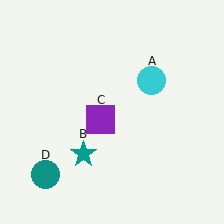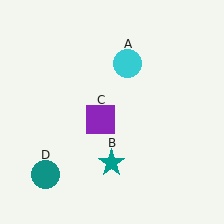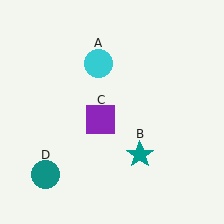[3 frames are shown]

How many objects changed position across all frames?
2 objects changed position: cyan circle (object A), teal star (object B).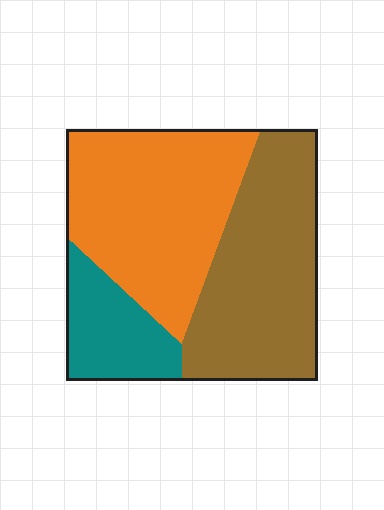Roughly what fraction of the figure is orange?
Orange covers roughly 45% of the figure.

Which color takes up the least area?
Teal, at roughly 15%.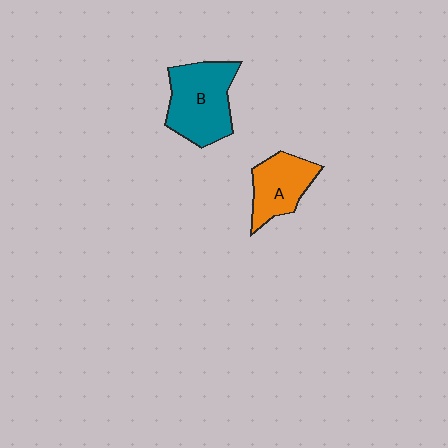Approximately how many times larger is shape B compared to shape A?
Approximately 1.4 times.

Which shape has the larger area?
Shape B (teal).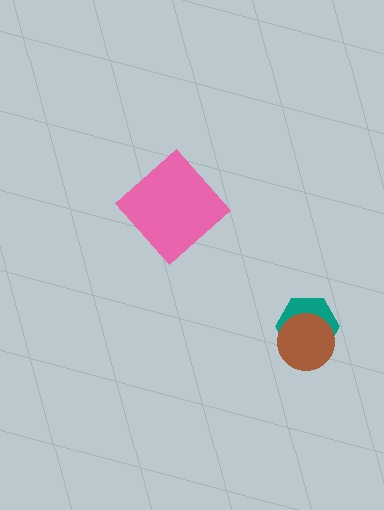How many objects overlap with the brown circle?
1 object overlaps with the brown circle.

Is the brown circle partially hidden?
No, no other shape covers it.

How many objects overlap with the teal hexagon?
1 object overlaps with the teal hexagon.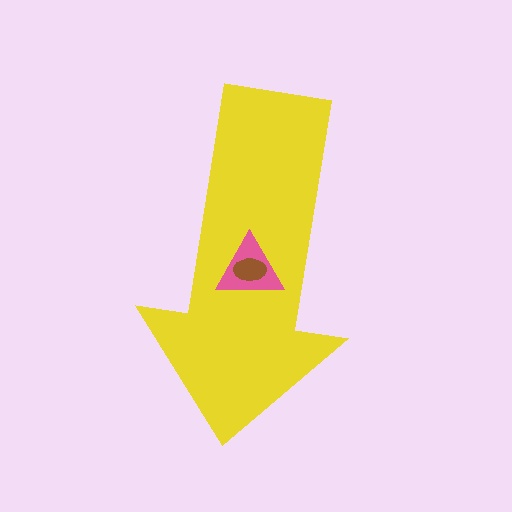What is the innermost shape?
The brown ellipse.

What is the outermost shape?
The yellow arrow.